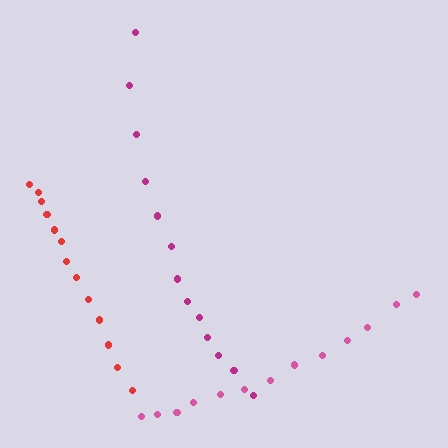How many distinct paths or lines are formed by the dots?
There are 3 distinct paths.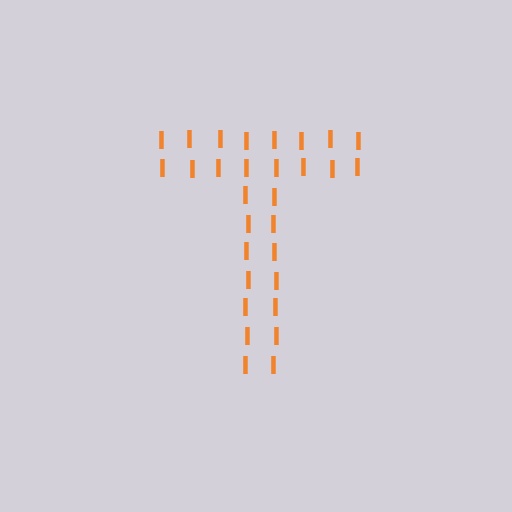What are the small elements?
The small elements are letter I's.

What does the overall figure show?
The overall figure shows the letter T.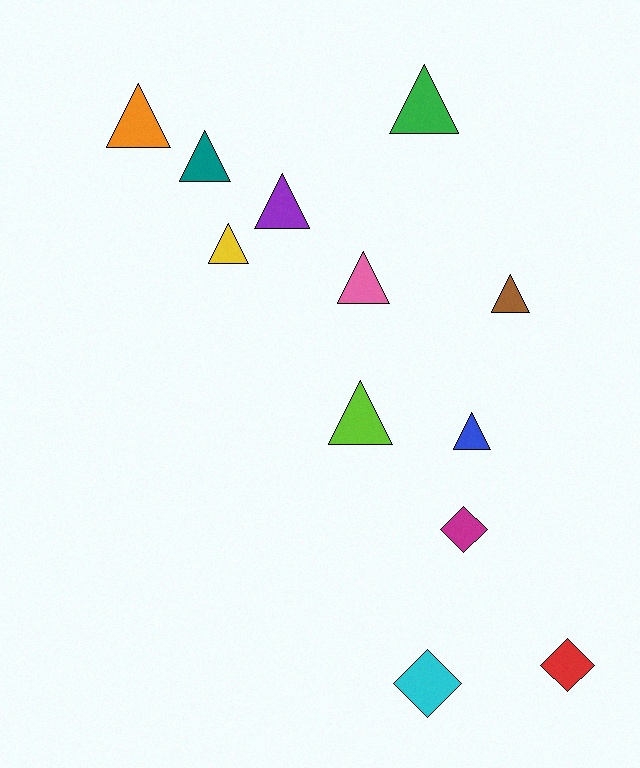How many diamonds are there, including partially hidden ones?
There are 3 diamonds.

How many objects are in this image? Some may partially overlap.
There are 12 objects.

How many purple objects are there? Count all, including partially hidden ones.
There is 1 purple object.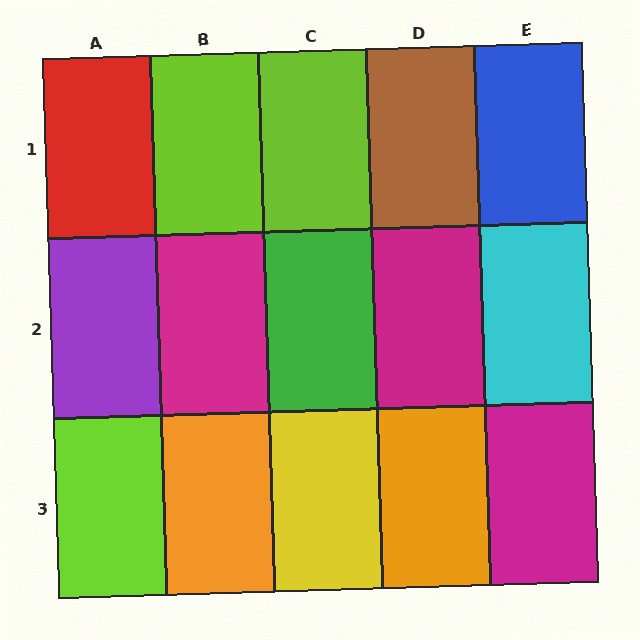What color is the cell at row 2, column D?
Magenta.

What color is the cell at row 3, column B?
Orange.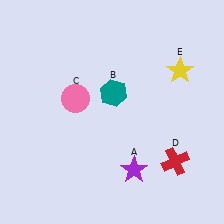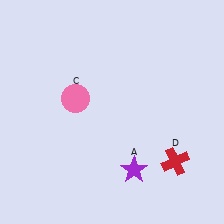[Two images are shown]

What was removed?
The teal hexagon (B), the yellow star (E) were removed in Image 2.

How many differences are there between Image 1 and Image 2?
There are 2 differences between the two images.